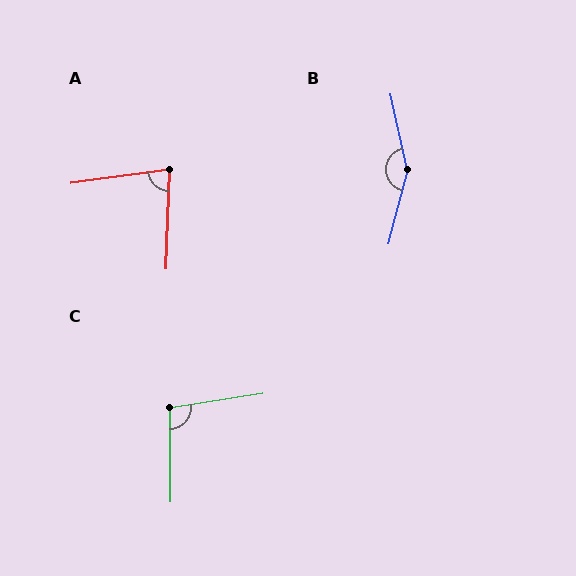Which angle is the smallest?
A, at approximately 80 degrees.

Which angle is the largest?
B, at approximately 153 degrees.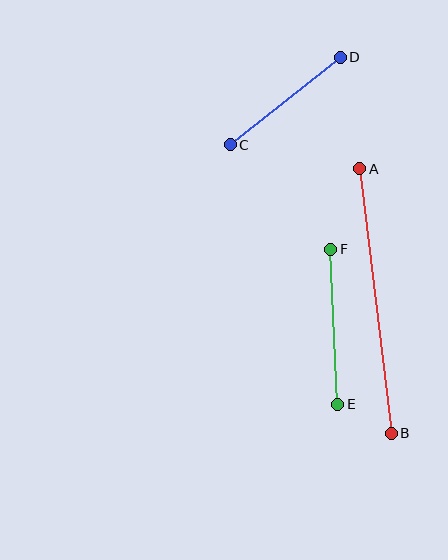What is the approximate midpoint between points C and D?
The midpoint is at approximately (285, 101) pixels.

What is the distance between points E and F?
The distance is approximately 155 pixels.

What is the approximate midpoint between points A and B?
The midpoint is at approximately (376, 301) pixels.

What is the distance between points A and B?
The distance is approximately 266 pixels.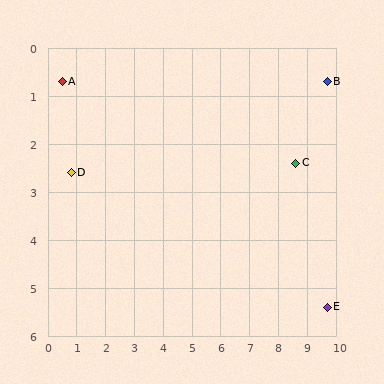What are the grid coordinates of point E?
Point E is at approximately (9.7, 5.4).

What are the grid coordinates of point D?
Point D is at approximately (0.8, 2.6).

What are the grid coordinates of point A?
Point A is at approximately (0.5, 0.7).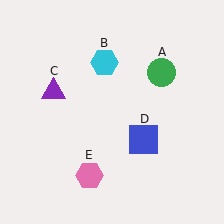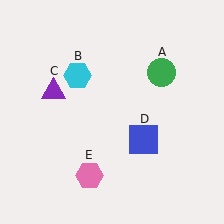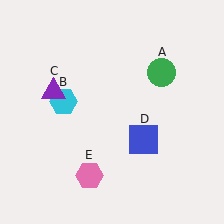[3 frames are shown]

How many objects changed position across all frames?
1 object changed position: cyan hexagon (object B).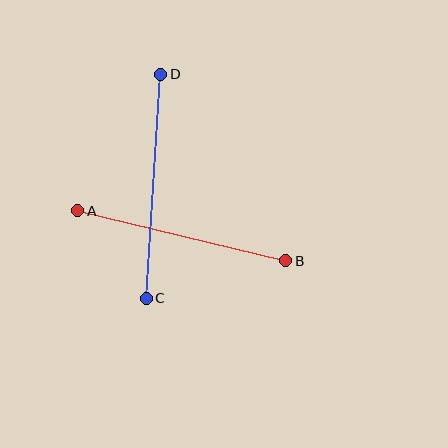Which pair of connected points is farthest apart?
Points C and D are farthest apart.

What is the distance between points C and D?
The distance is approximately 224 pixels.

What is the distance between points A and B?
The distance is approximately 214 pixels.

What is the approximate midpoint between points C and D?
The midpoint is at approximately (153, 186) pixels.